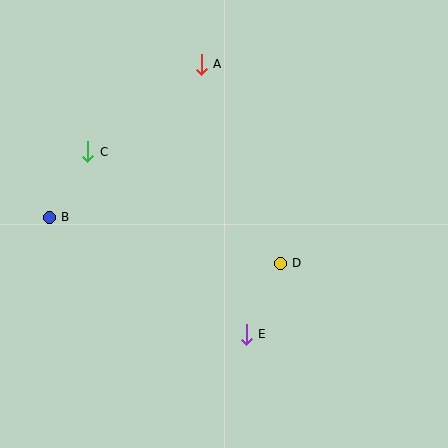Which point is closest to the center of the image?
Point D at (280, 263) is closest to the center.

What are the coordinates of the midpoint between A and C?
The midpoint between A and C is at (144, 108).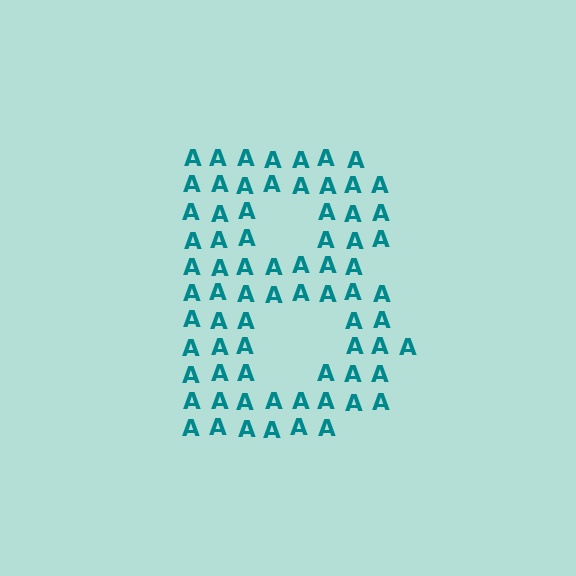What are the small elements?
The small elements are letter A's.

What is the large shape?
The large shape is the letter B.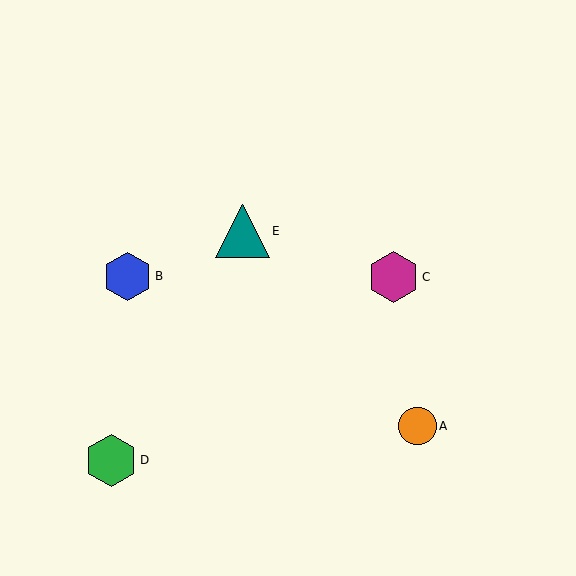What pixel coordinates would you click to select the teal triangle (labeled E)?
Click at (243, 231) to select the teal triangle E.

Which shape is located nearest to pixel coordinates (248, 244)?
The teal triangle (labeled E) at (243, 231) is nearest to that location.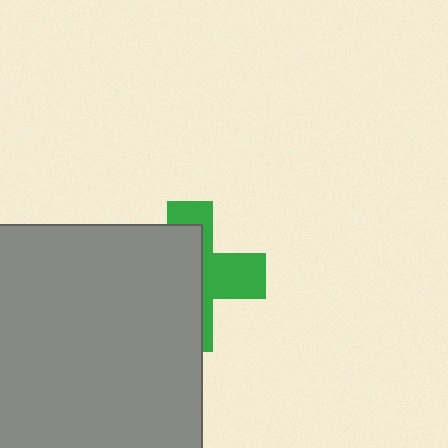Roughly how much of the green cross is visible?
A small part of it is visible (roughly 40%).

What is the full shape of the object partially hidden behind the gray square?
The partially hidden object is a green cross.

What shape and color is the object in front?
The object in front is a gray square.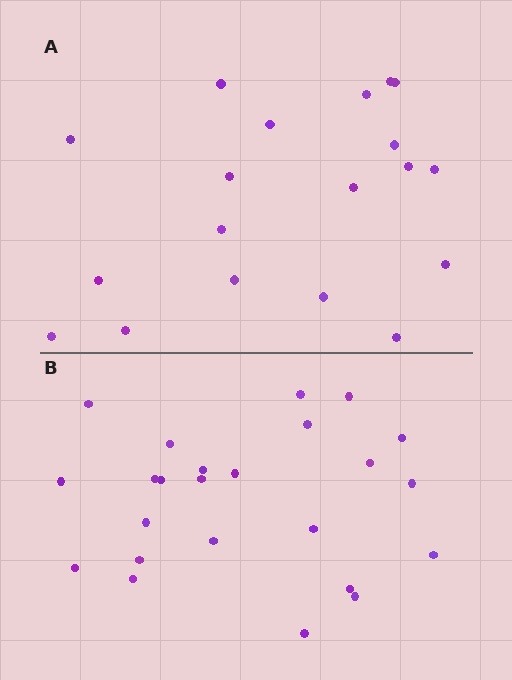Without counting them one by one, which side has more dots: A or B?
Region B (the bottom region) has more dots.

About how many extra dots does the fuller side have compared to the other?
Region B has about 5 more dots than region A.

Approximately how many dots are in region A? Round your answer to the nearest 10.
About 20 dots. (The exact count is 19, which rounds to 20.)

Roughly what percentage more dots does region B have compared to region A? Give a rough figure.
About 25% more.